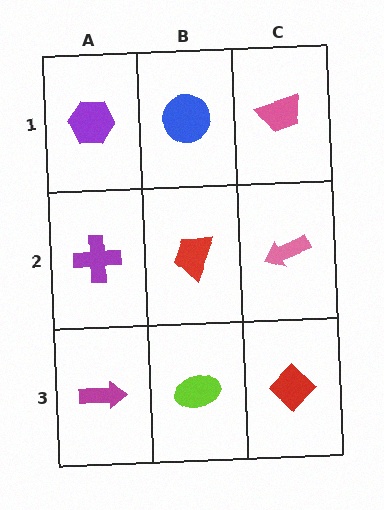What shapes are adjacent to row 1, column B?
A red trapezoid (row 2, column B), a purple hexagon (row 1, column A), a pink trapezoid (row 1, column C).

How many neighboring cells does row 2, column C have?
3.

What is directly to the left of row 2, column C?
A red trapezoid.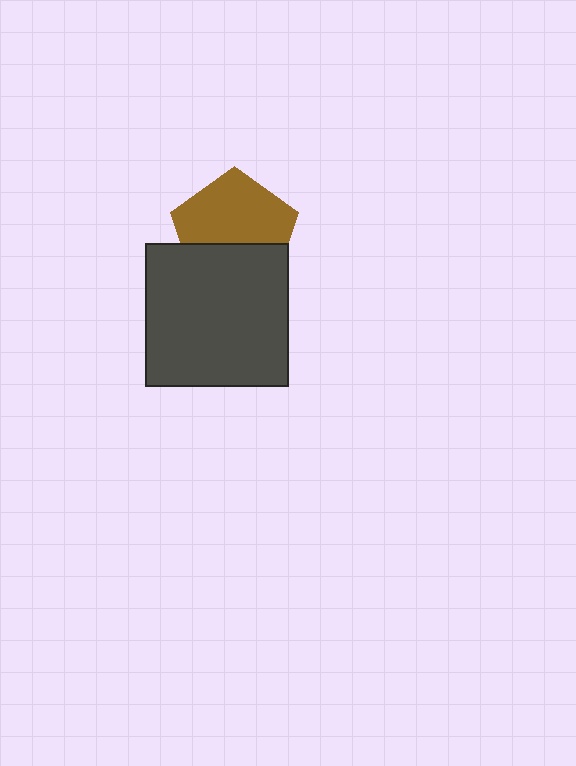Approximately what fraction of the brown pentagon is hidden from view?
Roughly 38% of the brown pentagon is hidden behind the dark gray square.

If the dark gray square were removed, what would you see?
You would see the complete brown pentagon.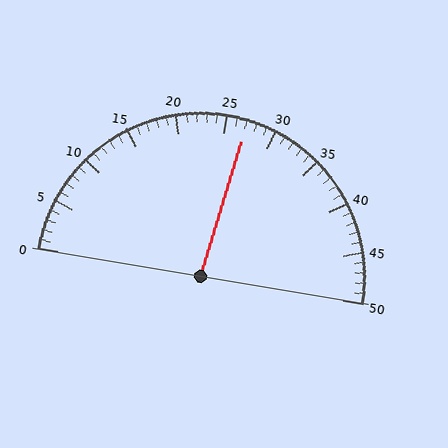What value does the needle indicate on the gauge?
The needle indicates approximately 27.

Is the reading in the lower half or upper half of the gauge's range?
The reading is in the upper half of the range (0 to 50).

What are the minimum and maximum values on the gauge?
The gauge ranges from 0 to 50.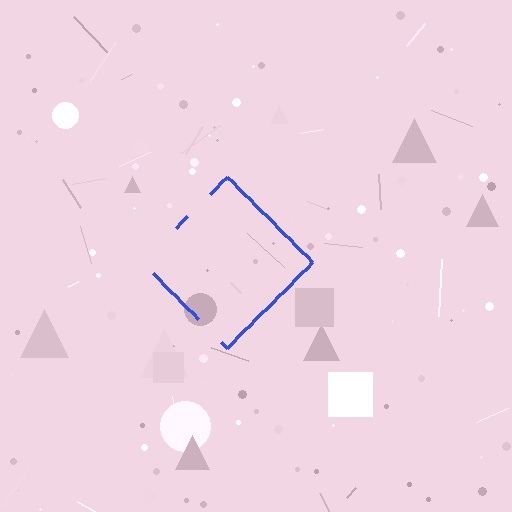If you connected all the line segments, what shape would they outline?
They would outline a diamond.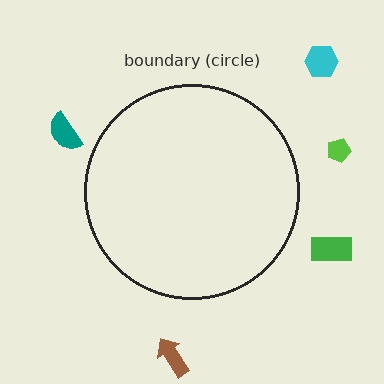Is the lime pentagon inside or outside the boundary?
Outside.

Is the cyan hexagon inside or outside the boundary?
Outside.